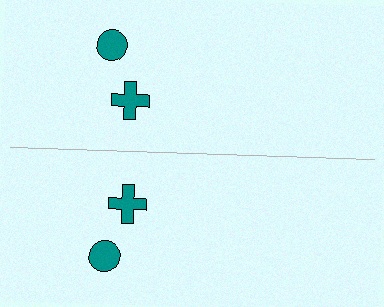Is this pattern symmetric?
Yes, this pattern has bilateral (reflection) symmetry.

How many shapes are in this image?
There are 4 shapes in this image.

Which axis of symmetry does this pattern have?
The pattern has a horizontal axis of symmetry running through the center of the image.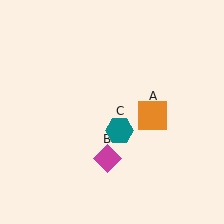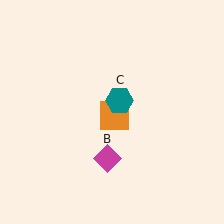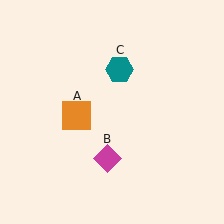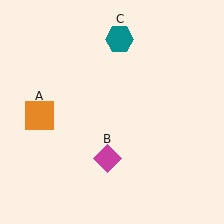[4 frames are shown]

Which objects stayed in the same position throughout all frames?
Magenta diamond (object B) remained stationary.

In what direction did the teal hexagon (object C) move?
The teal hexagon (object C) moved up.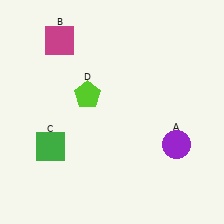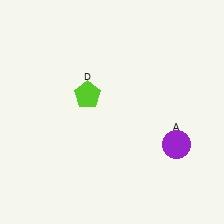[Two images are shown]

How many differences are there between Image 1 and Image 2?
There are 2 differences between the two images.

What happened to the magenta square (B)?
The magenta square (B) was removed in Image 2. It was in the top-left area of Image 1.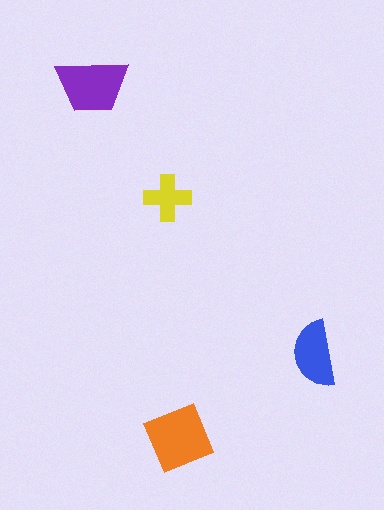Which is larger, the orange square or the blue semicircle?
The orange square.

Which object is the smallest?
The yellow cross.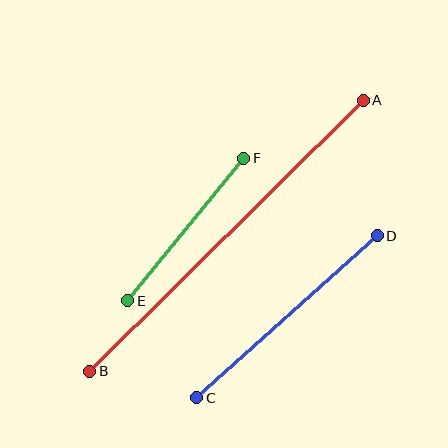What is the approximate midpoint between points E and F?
The midpoint is at approximately (186, 230) pixels.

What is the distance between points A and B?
The distance is approximately 385 pixels.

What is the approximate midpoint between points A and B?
The midpoint is at approximately (227, 236) pixels.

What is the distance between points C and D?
The distance is approximately 243 pixels.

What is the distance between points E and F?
The distance is approximately 184 pixels.